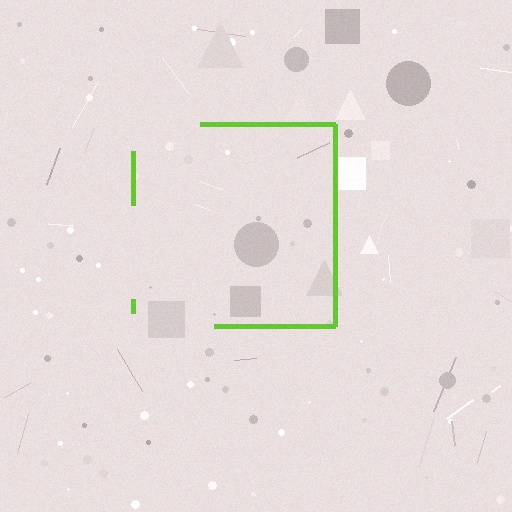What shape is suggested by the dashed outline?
The dashed outline suggests a square.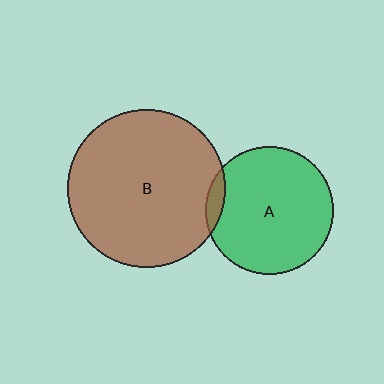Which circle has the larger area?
Circle B (brown).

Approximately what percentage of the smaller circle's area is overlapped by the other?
Approximately 5%.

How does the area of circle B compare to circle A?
Approximately 1.5 times.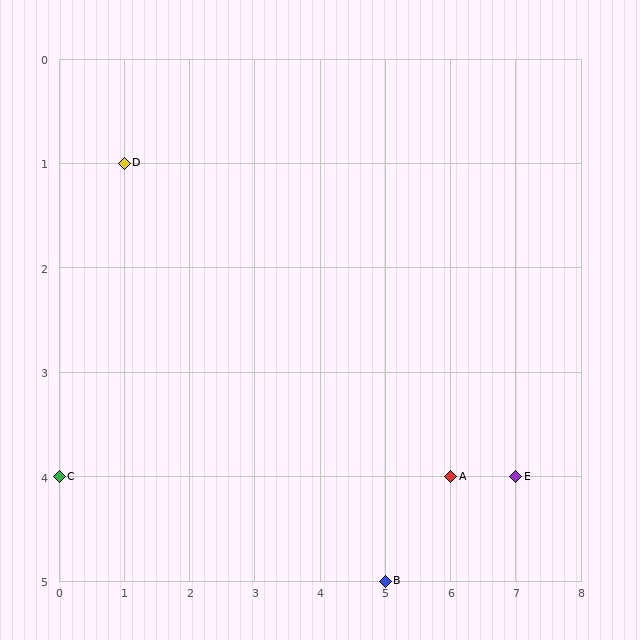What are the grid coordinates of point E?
Point E is at grid coordinates (7, 4).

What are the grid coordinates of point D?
Point D is at grid coordinates (1, 1).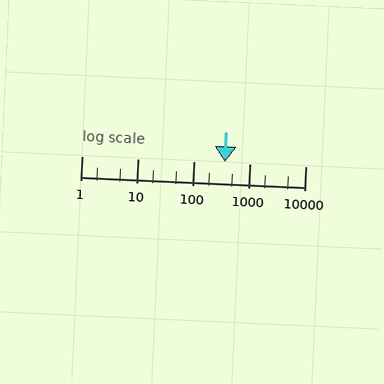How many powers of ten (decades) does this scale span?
The scale spans 4 decades, from 1 to 10000.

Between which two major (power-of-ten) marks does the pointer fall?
The pointer is between 100 and 1000.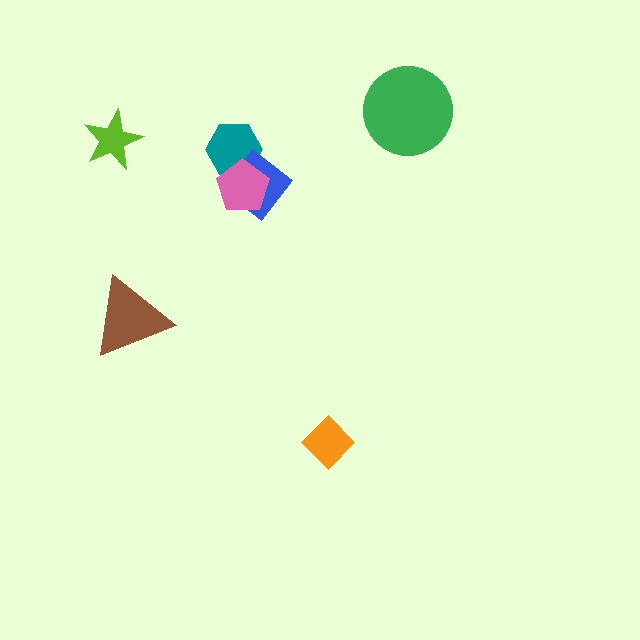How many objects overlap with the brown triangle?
0 objects overlap with the brown triangle.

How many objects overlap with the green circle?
0 objects overlap with the green circle.